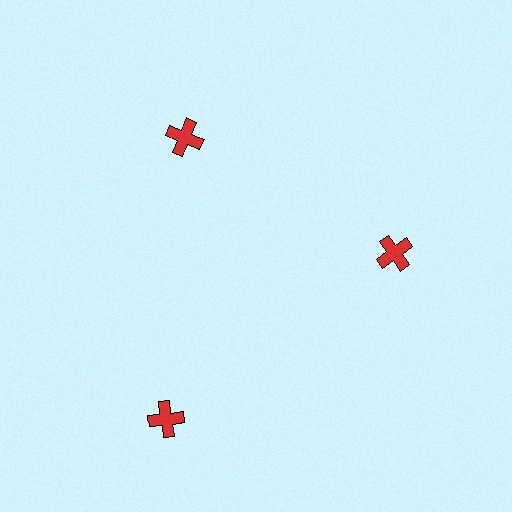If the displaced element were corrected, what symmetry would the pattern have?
It would have 3-fold rotational symmetry — the pattern would map onto itself every 120 degrees.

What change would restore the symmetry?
The symmetry would be restored by moving it inward, back onto the ring so that all 3 crosses sit at equal angles and equal distance from the center.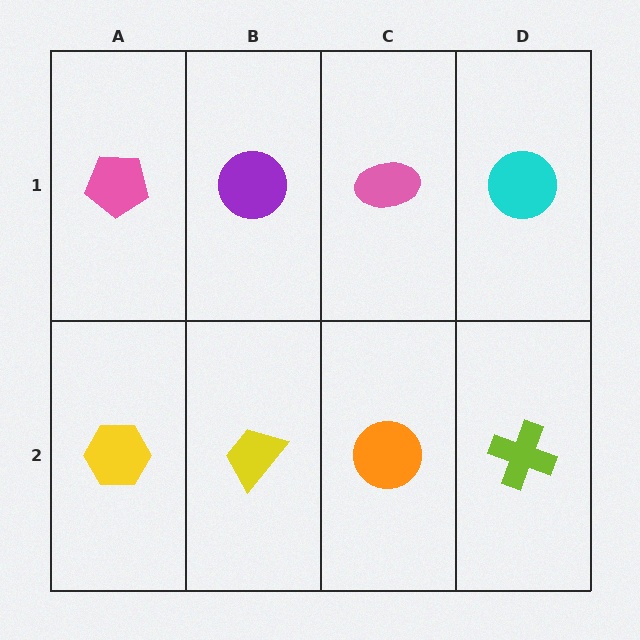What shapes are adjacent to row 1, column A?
A yellow hexagon (row 2, column A), a purple circle (row 1, column B).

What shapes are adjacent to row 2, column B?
A purple circle (row 1, column B), a yellow hexagon (row 2, column A), an orange circle (row 2, column C).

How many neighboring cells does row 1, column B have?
3.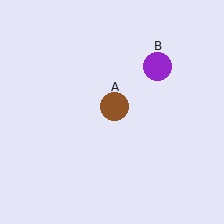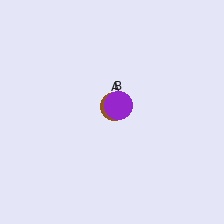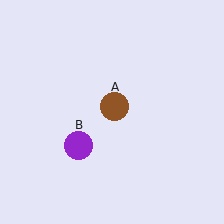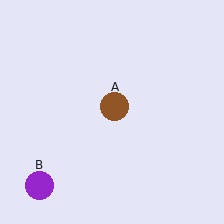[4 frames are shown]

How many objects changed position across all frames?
1 object changed position: purple circle (object B).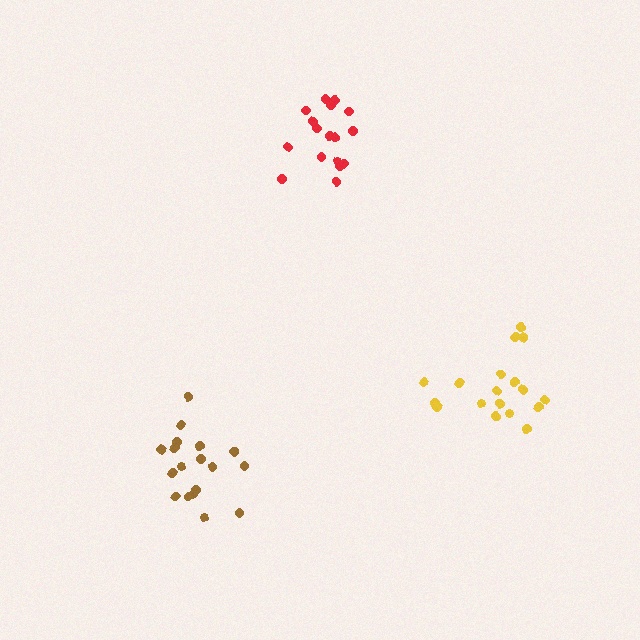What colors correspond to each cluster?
The clusters are colored: yellow, red, brown.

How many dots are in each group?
Group 1: 18 dots, Group 2: 17 dots, Group 3: 18 dots (53 total).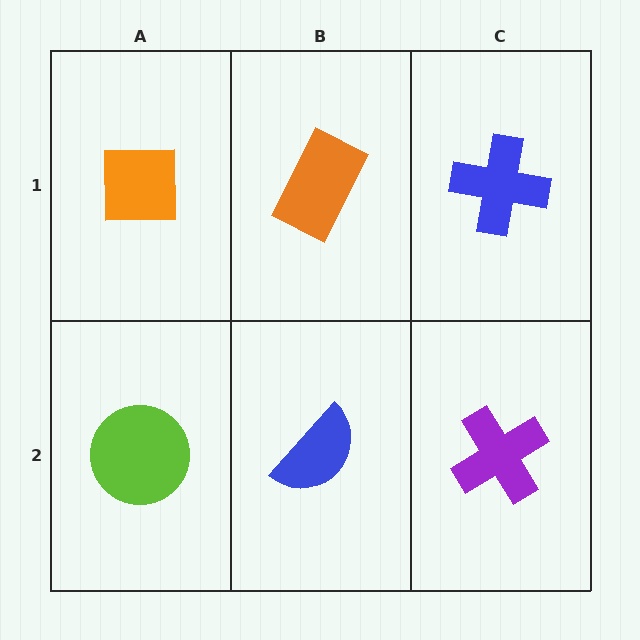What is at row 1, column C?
A blue cross.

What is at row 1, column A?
An orange square.